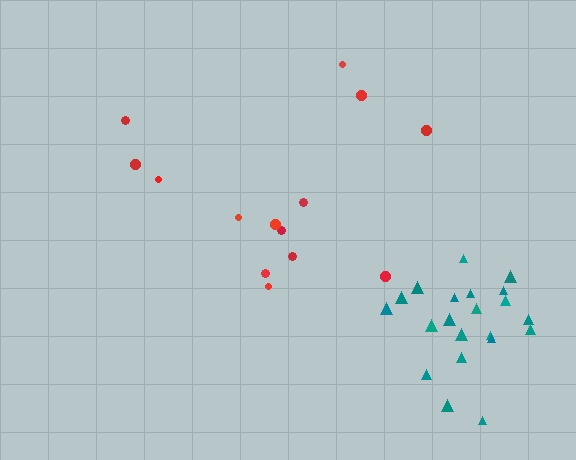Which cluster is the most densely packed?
Teal.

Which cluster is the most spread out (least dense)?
Red.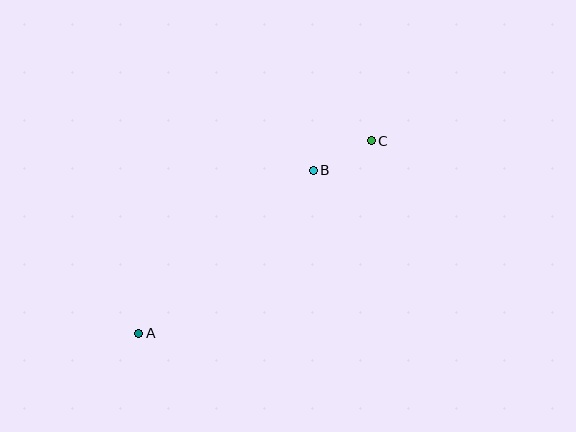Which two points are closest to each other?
Points B and C are closest to each other.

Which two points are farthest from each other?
Points A and C are farthest from each other.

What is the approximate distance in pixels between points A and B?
The distance between A and B is approximately 239 pixels.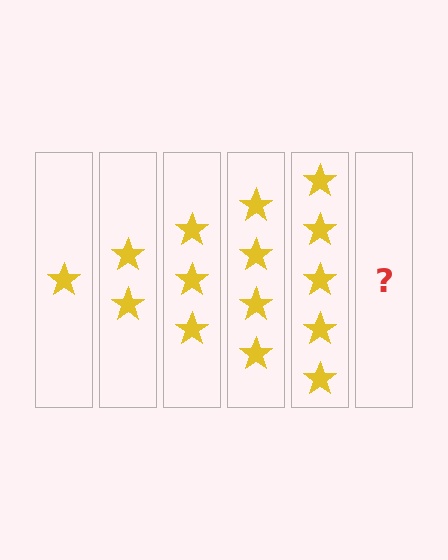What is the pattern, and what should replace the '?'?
The pattern is that each step adds one more star. The '?' should be 6 stars.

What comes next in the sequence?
The next element should be 6 stars.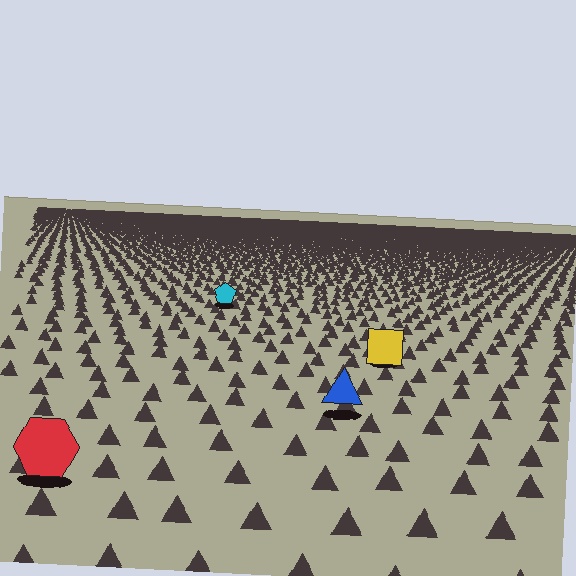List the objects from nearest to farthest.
From nearest to farthest: the red hexagon, the blue triangle, the yellow square, the cyan pentagon.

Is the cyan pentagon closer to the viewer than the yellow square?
No. The yellow square is closer — you can tell from the texture gradient: the ground texture is coarser near it.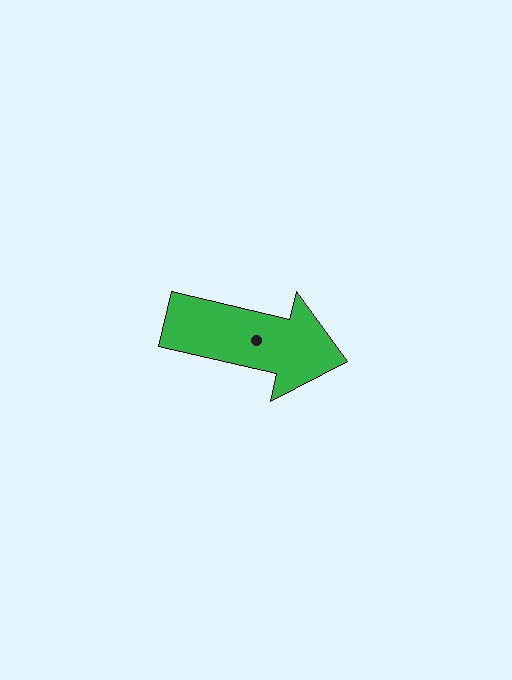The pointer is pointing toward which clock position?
Roughly 3 o'clock.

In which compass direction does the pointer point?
East.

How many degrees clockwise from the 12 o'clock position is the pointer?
Approximately 103 degrees.